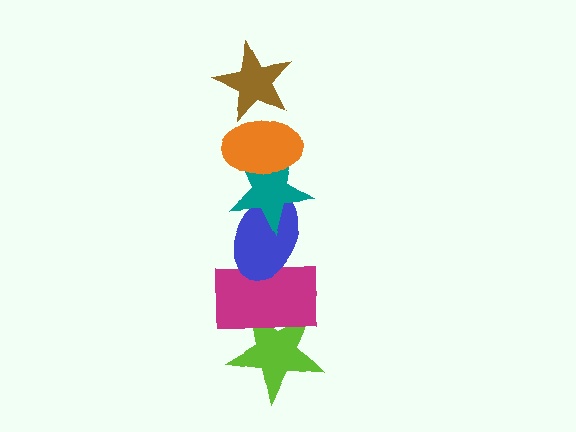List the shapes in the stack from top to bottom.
From top to bottom: the brown star, the orange ellipse, the teal star, the blue ellipse, the magenta rectangle, the lime star.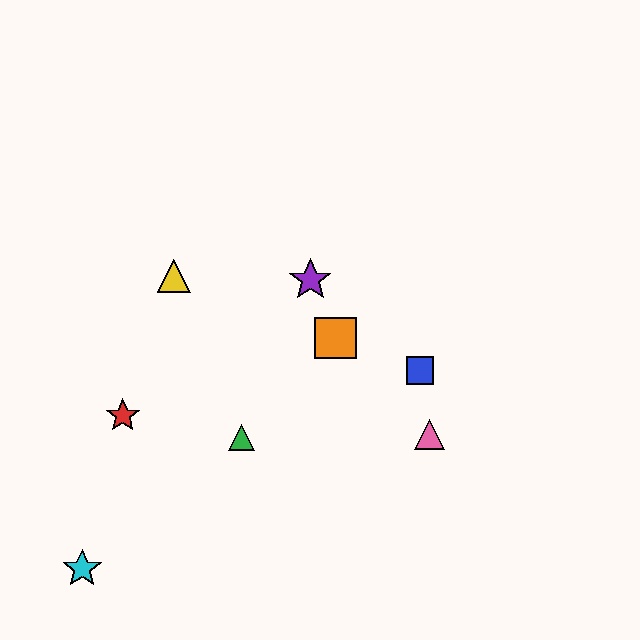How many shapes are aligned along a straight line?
3 shapes (the blue square, the yellow triangle, the orange square) are aligned along a straight line.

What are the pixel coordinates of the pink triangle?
The pink triangle is at (430, 434).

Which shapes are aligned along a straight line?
The blue square, the yellow triangle, the orange square are aligned along a straight line.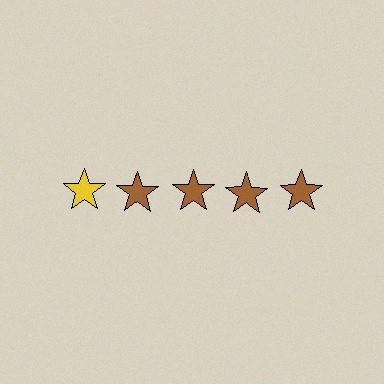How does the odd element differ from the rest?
It has a different color: yellow instead of brown.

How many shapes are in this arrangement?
There are 5 shapes arranged in a grid pattern.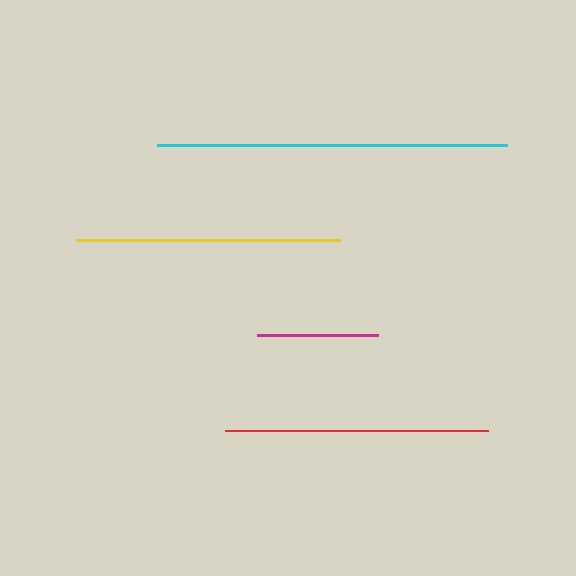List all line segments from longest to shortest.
From longest to shortest: cyan, yellow, red, magenta.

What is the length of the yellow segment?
The yellow segment is approximately 264 pixels long.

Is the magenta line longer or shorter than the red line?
The red line is longer than the magenta line.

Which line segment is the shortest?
The magenta line is the shortest at approximately 121 pixels.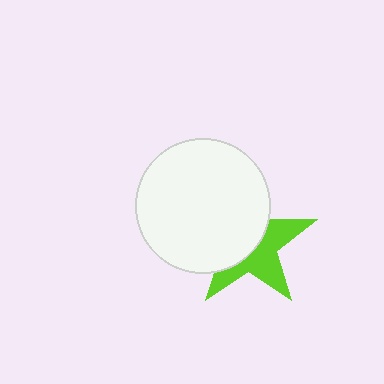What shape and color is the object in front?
The object in front is a white circle.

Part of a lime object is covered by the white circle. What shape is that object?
It is a star.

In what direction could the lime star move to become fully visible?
The lime star could move toward the lower-right. That would shift it out from behind the white circle entirely.